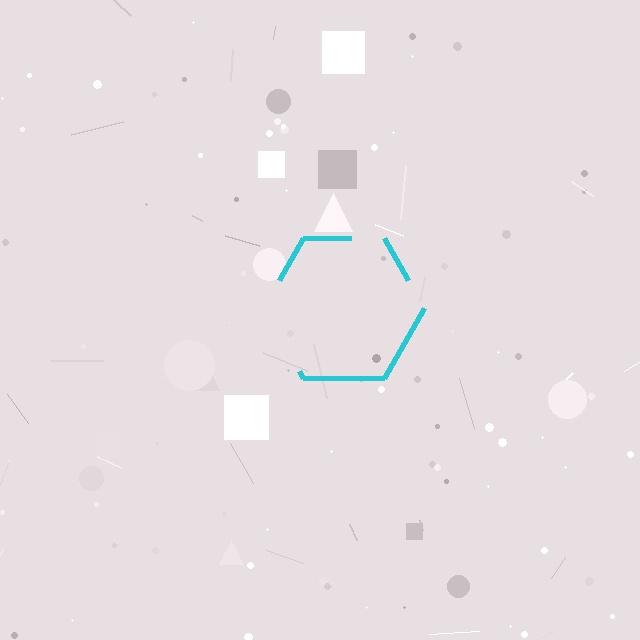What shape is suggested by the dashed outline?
The dashed outline suggests a hexagon.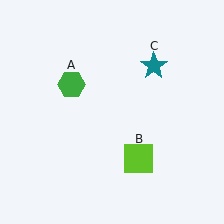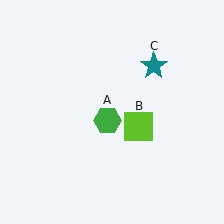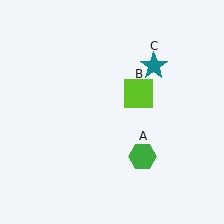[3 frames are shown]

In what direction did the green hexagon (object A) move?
The green hexagon (object A) moved down and to the right.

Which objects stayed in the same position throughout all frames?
Teal star (object C) remained stationary.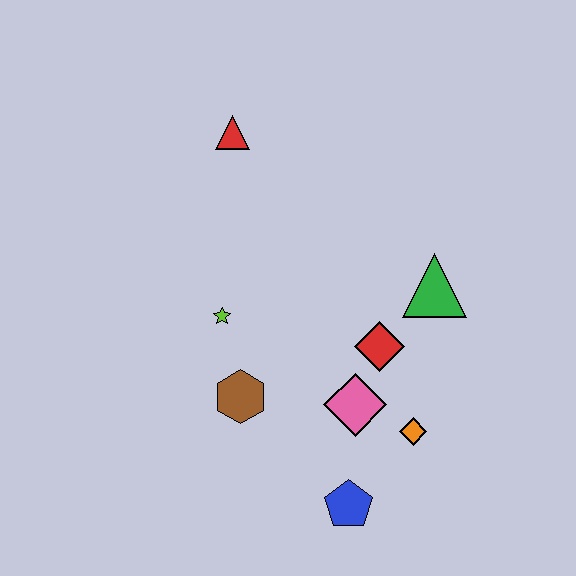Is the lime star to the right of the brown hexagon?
No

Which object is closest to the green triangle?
The red diamond is closest to the green triangle.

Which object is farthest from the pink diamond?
The red triangle is farthest from the pink diamond.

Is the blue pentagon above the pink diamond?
No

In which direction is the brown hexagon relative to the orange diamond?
The brown hexagon is to the left of the orange diamond.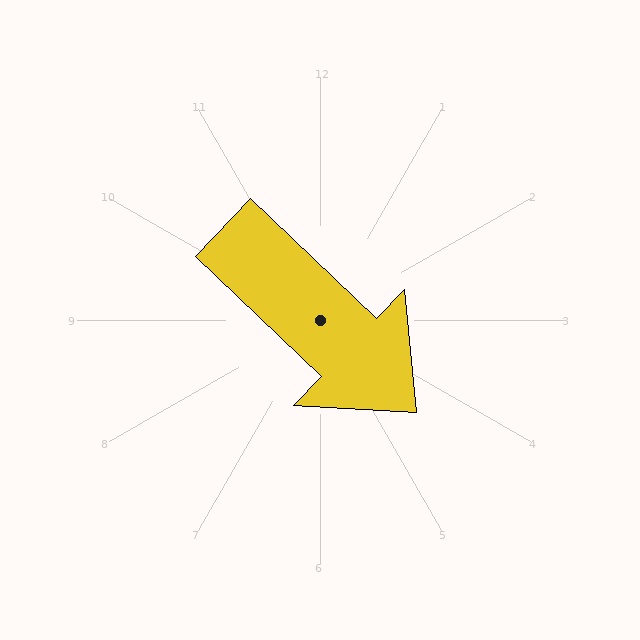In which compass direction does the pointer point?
Southeast.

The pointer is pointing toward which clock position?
Roughly 4 o'clock.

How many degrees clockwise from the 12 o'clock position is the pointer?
Approximately 134 degrees.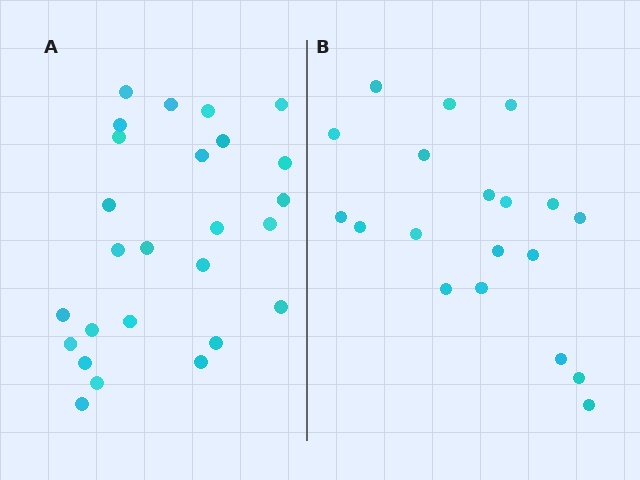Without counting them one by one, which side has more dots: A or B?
Region A (the left region) has more dots.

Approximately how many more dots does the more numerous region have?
Region A has roughly 8 or so more dots than region B.